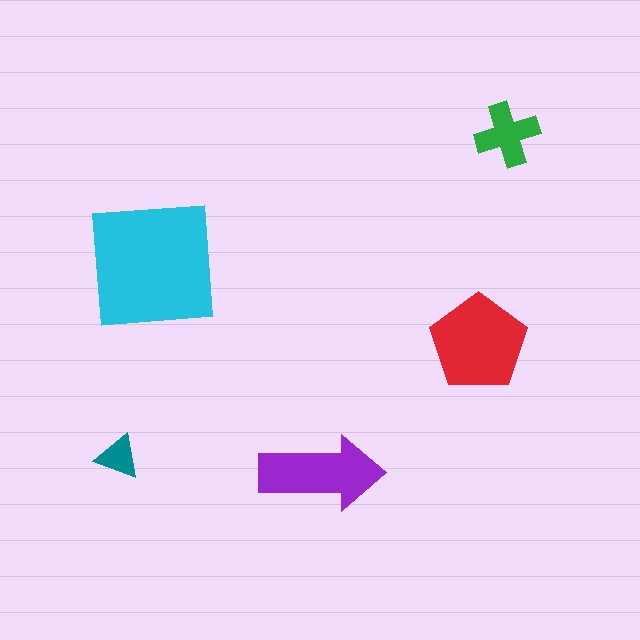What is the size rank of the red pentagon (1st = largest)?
2nd.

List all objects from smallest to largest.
The teal triangle, the green cross, the purple arrow, the red pentagon, the cyan square.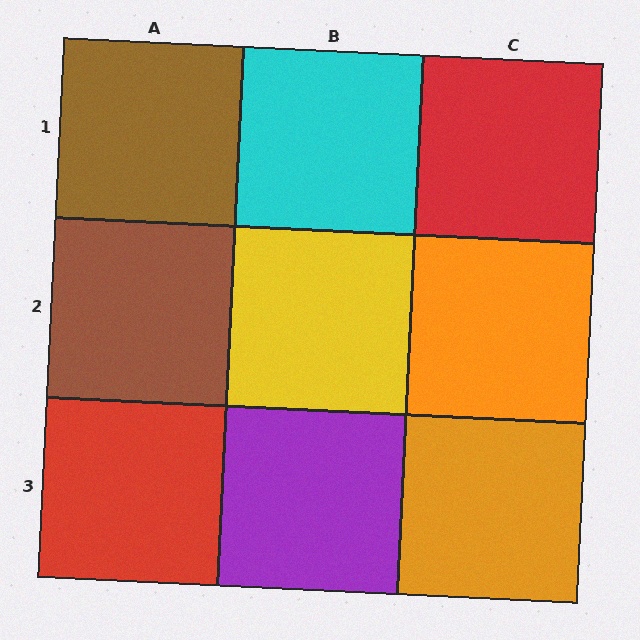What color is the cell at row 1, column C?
Red.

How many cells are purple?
1 cell is purple.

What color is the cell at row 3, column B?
Purple.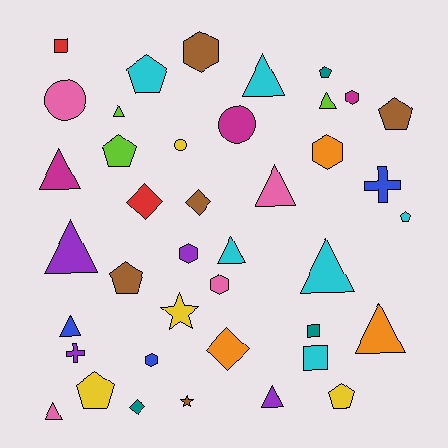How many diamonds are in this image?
There are 4 diamonds.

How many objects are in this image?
There are 40 objects.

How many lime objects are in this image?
There are 3 lime objects.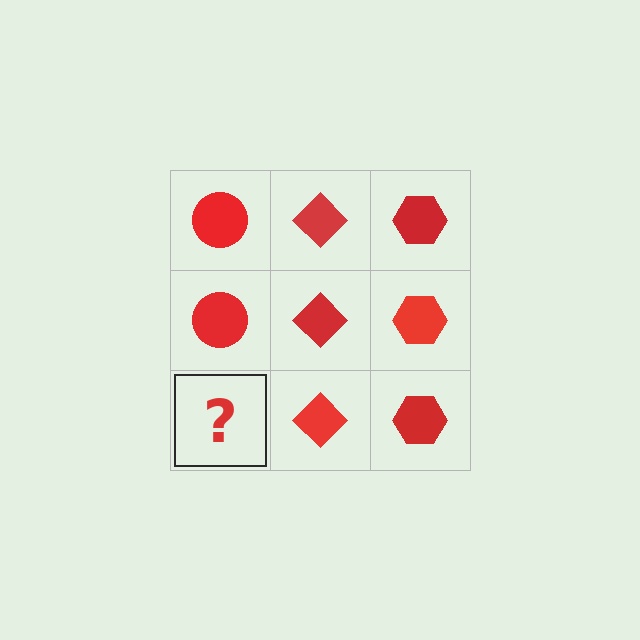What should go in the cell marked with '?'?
The missing cell should contain a red circle.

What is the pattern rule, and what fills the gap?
The rule is that each column has a consistent shape. The gap should be filled with a red circle.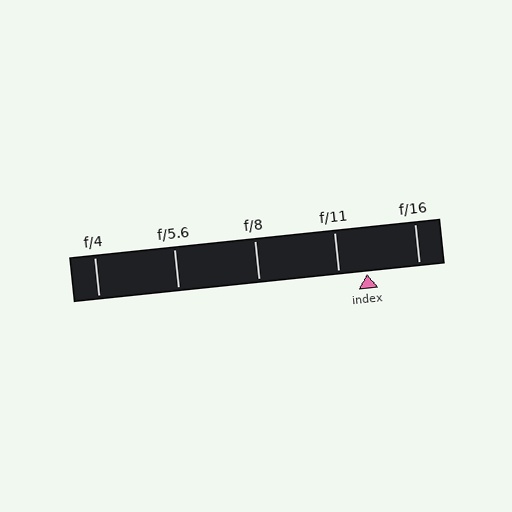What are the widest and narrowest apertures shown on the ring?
The widest aperture shown is f/4 and the narrowest is f/16.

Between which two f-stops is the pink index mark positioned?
The index mark is between f/11 and f/16.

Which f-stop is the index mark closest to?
The index mark is closest to f/11.